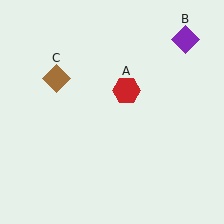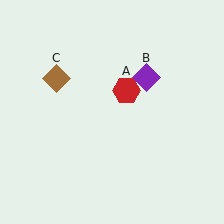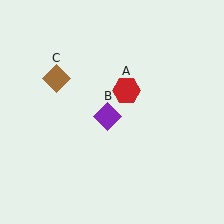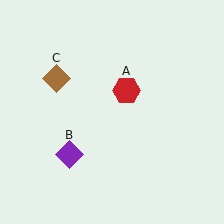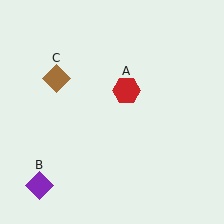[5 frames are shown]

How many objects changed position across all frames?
1 object changed position: purple diamond (object B).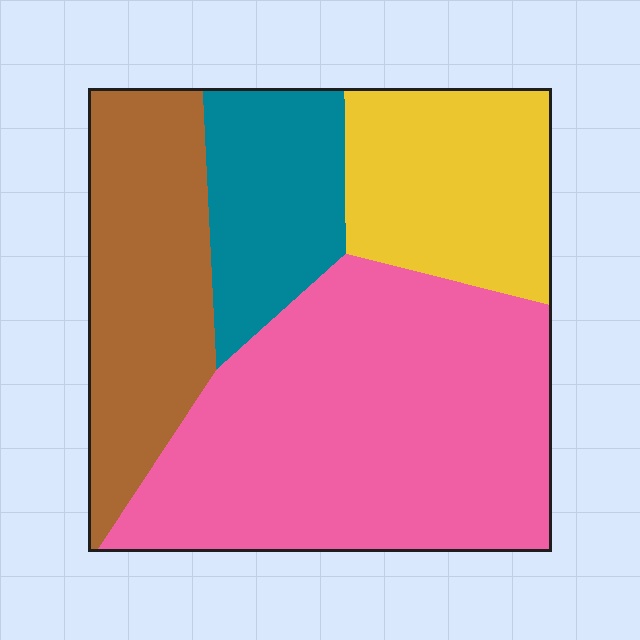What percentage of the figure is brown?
Brown takes up about one fifth (1/5) of the figure.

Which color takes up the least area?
Teal, at roughly 15%.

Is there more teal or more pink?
Pink.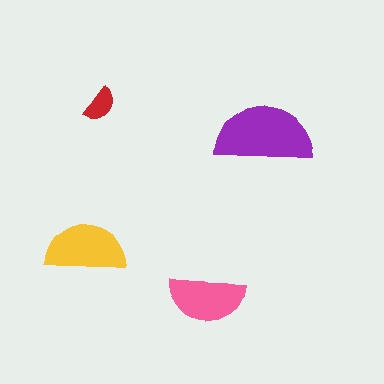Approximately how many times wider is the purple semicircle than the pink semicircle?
About 1.5 times wider.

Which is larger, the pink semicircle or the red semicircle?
The pink one.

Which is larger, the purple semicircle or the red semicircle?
The purple one.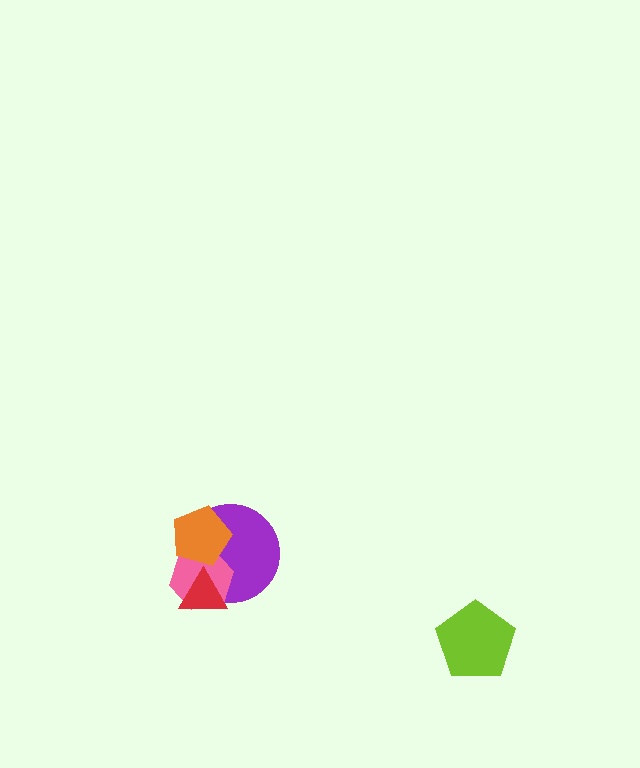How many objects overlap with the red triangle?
2 objects overlap with the red triangle.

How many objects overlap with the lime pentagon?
0 objects overlap with the lime pentagon.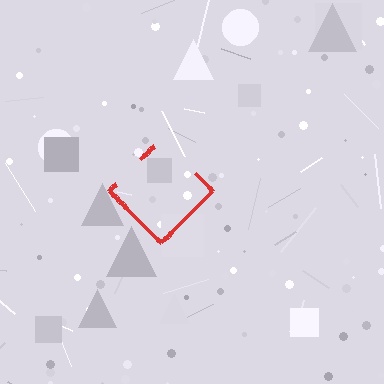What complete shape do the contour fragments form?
The contour fragments form a diamond.